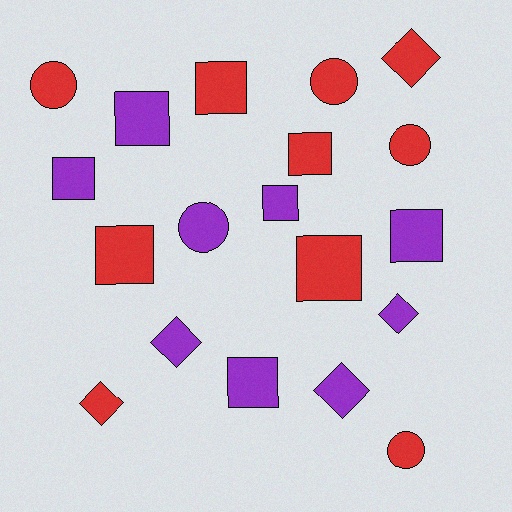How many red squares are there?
There are 4 red squares.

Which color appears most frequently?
Red, with 10 objects.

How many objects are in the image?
There are 19 objects.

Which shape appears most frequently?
Square, with 9 objects.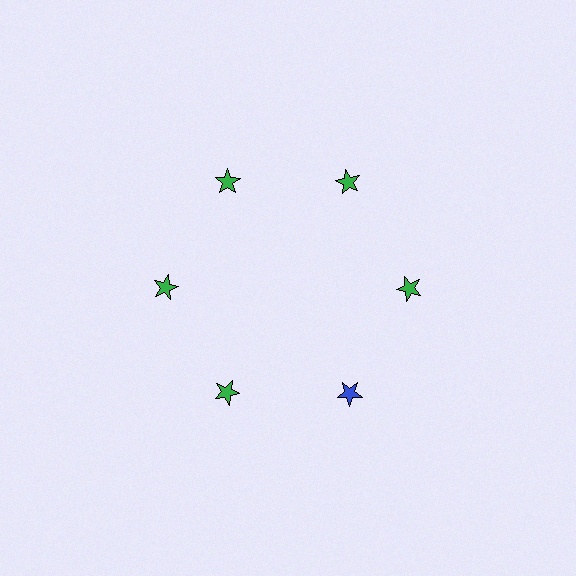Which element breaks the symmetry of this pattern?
The blue star at roughly the 5 o'clock position breaks the symmetry. All other shapes are green stars.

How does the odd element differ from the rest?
It has a different color: blue instead of green.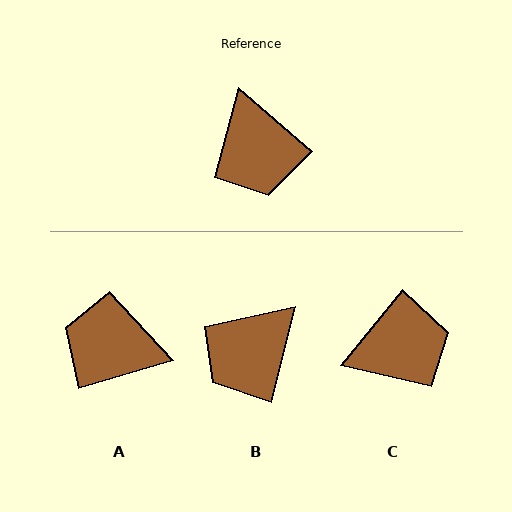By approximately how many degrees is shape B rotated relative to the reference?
Approximately 63 degrees clockwise.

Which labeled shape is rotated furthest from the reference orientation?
A, about 122 degrees away.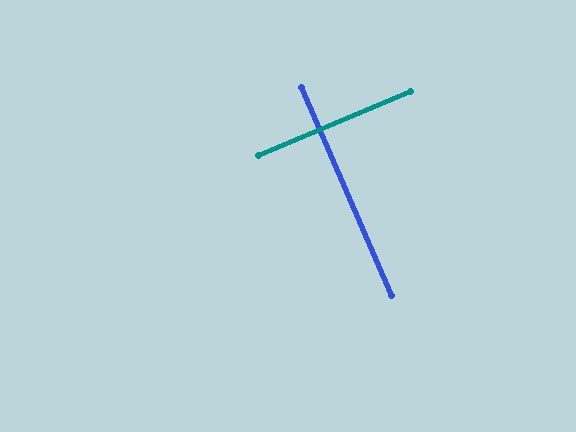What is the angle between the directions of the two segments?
Approximately 89 degrees.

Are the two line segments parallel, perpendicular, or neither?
Perpendicular — they meet at approximately 89°.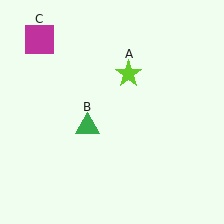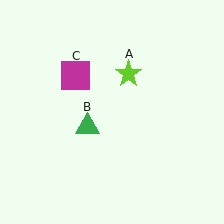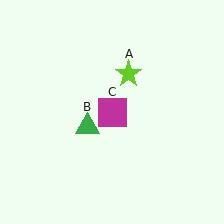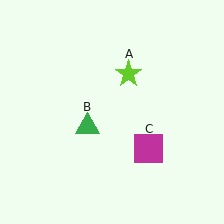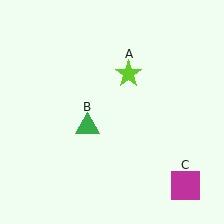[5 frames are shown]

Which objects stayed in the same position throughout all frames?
Lime star (object A) and green triangle (object B) remained stationary.